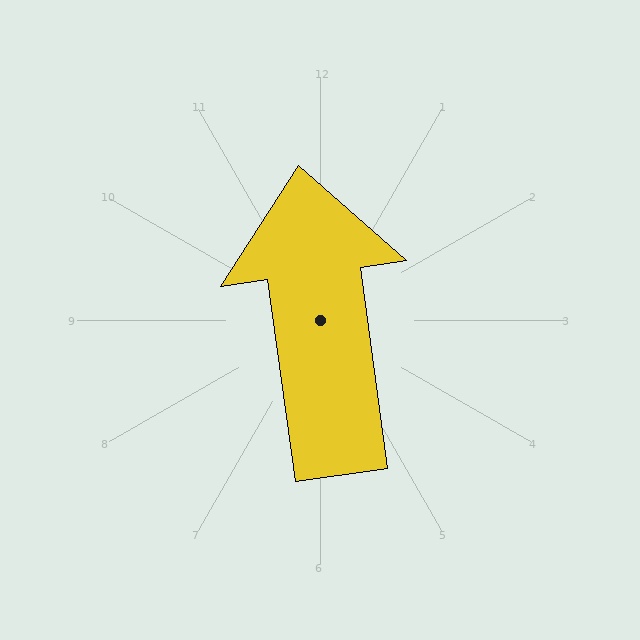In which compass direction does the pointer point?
North.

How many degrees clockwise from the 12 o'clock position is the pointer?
Approximately 352 degrees.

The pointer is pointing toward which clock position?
Roughly 12 o'clock.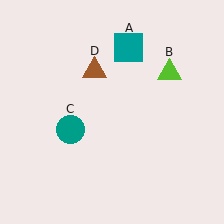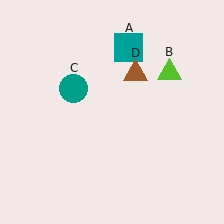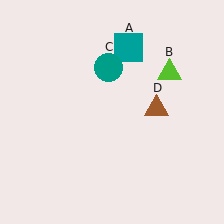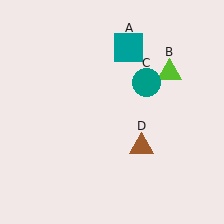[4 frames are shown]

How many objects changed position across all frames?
2 objects changed position: teal circle (object C), brown triangle (object D).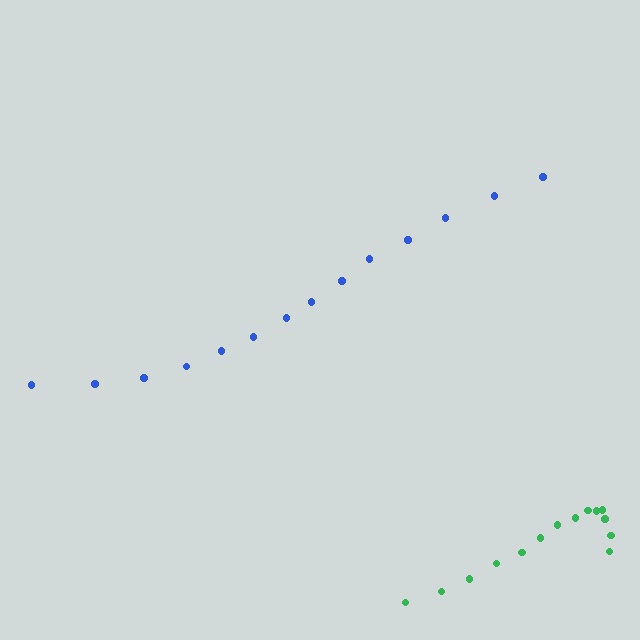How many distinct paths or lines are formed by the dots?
There are 2 distinct paths.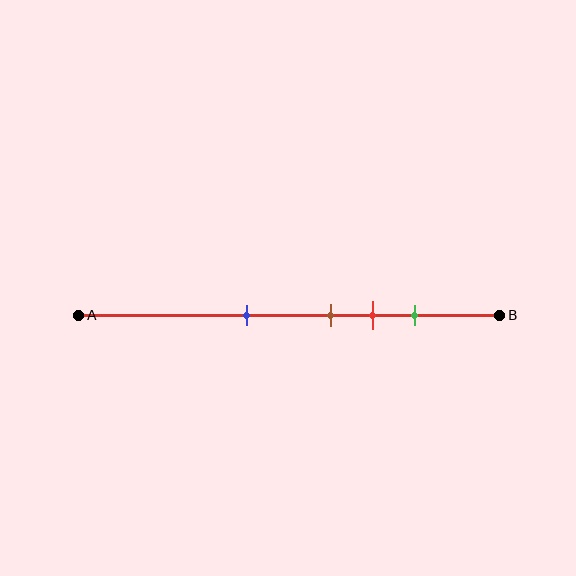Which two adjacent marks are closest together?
The brown and red marks are the closest adjacent pair.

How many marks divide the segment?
There are 4 marks dividing the segment.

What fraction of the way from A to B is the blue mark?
The blue mark is approximately 40% (0.4) of the way from A to B.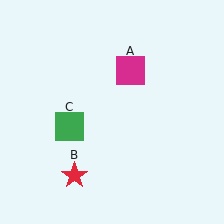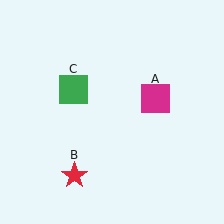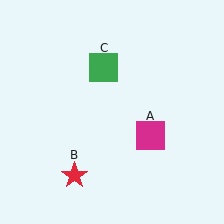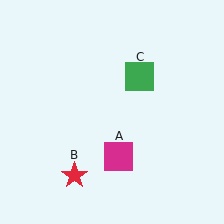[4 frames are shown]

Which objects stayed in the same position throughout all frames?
Red star (object B) remained stationary.